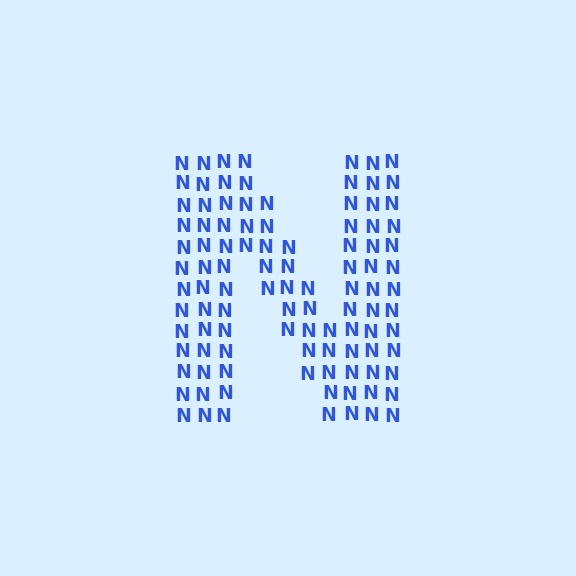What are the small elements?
The small elements are letter N's.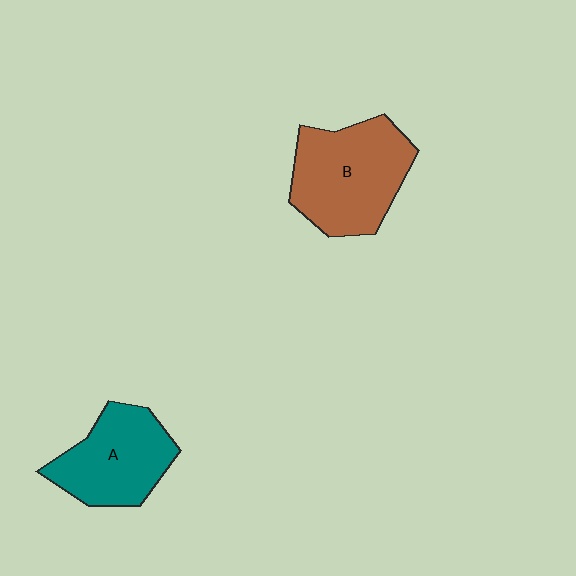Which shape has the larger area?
Shape B (brown).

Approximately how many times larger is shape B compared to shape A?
Approximately 1.2 times.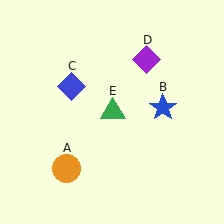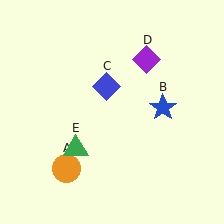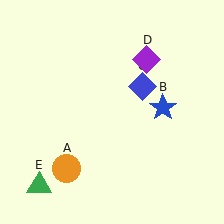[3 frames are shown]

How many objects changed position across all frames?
2 objects changed position: blue diamond (object C), green triangle (object E).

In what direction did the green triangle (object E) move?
The green triangle (object E) moved down and to the left.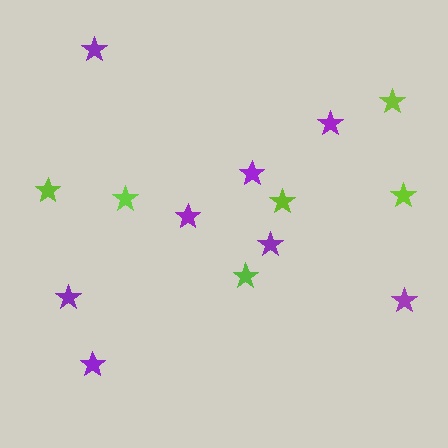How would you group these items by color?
There are 2 groups: one group of lime stars (6) and one group of purple stars (8).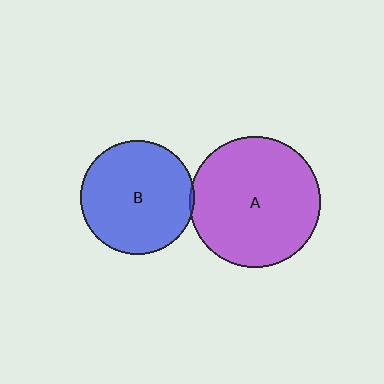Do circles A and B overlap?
Yes.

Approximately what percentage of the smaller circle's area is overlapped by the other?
Approximately 5%.